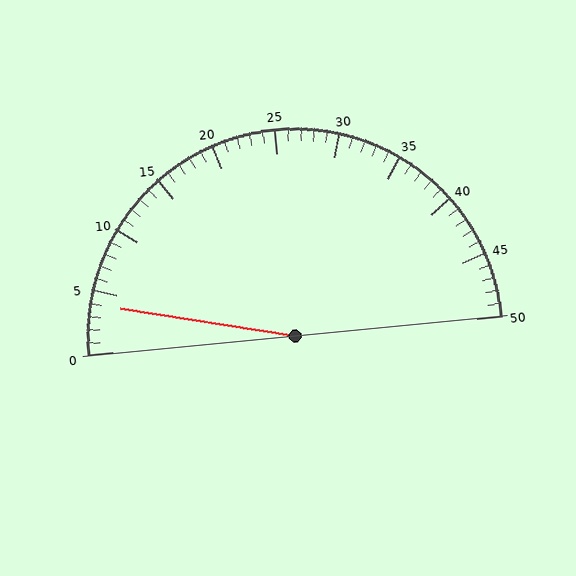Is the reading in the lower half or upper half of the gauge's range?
The reading is in the lower half of the range (0 to 50).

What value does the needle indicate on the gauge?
The needle indicates approximately 4.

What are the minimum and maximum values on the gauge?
The gauge ranges from 0 to 50.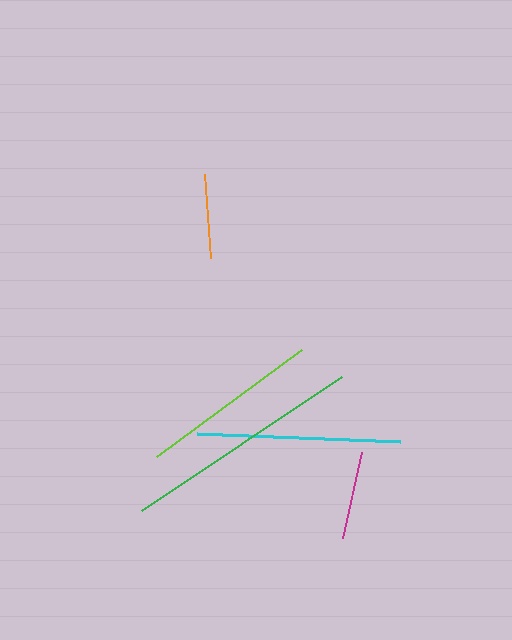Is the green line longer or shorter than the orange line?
The green line is longer than the orange line.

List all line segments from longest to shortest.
From longest to shortest: green, cyan, lime, magenta, orange.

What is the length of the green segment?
The green segment is approximately 241 pixels long.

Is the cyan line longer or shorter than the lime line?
The cyan line is longer than the lime line.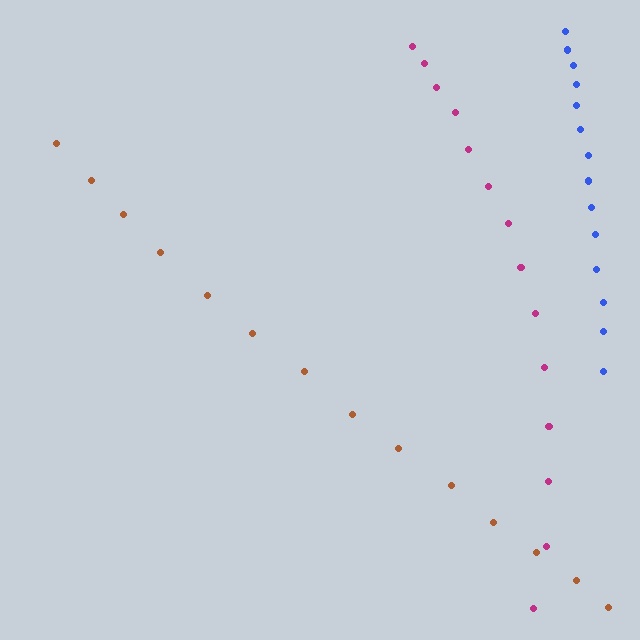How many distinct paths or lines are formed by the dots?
There are 3 distinct paths.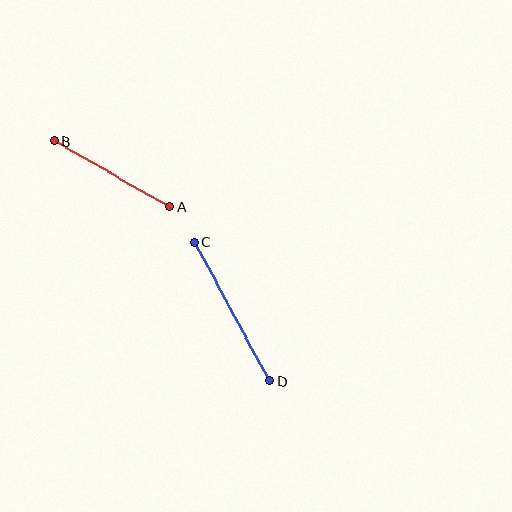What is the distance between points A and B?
The distance is approximately 133 pixels.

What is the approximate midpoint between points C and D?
The midpoint is at approximately (232, 312) pixels.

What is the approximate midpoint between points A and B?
The midpoint is at approximately (112, 174) pixels.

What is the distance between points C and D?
The distance is approximately 158 pixels.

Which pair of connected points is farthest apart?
Points C and D are farthest apart.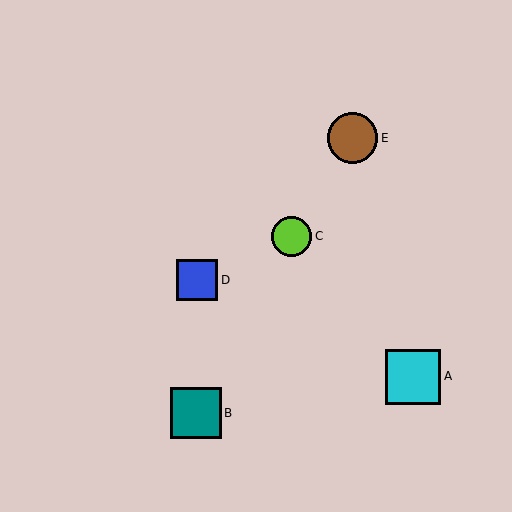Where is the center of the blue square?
The center of the blue square is at (197, 280).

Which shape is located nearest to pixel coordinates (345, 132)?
The brown circle (labeled E) at (352, 138) is nearest to that location.